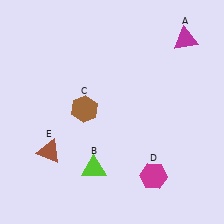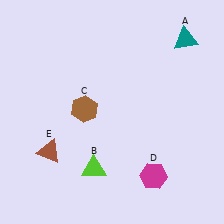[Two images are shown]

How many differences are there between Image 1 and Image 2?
There is 1 difference between the two images.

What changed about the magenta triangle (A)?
In Image 1, A is magenta. In Image 2, it changed to teal.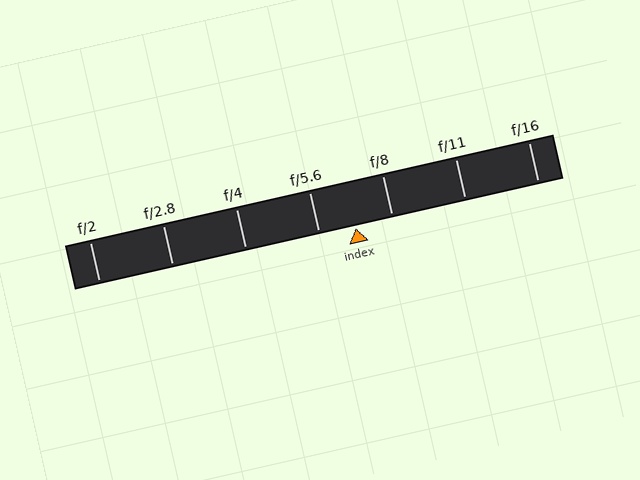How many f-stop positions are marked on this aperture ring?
There are 7 f-stop positions marked.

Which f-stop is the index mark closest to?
The index mark is closest to f/8.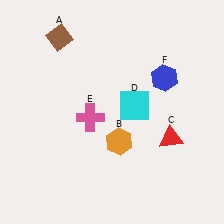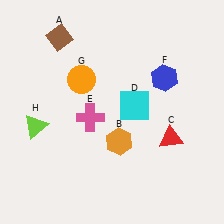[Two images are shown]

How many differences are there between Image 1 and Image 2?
There are 2 differences between the two images.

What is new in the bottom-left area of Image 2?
A lime triangle (H) was added in the bottom-left area of Image 2.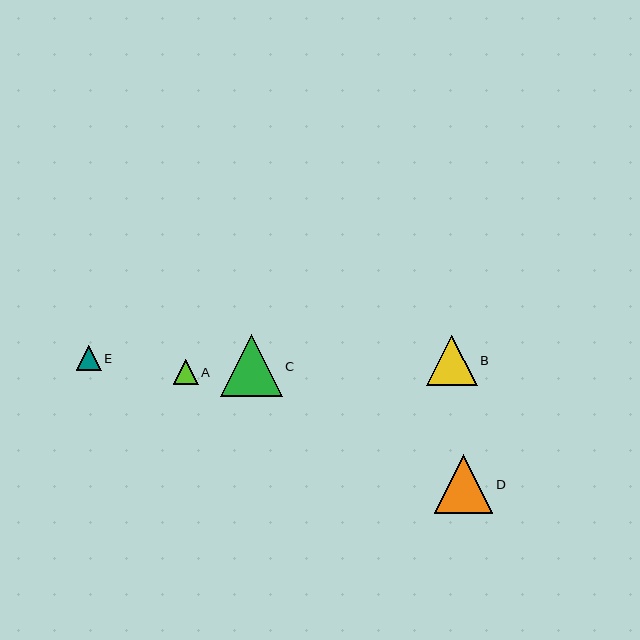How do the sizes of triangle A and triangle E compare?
Triangle A and triangle E are approximately the same size.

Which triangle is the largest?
Triangle C is the largest with a size of approximately 61 pixels.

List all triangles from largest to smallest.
From largest to smallest: C, D, B, A, E.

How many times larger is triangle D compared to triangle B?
Triangle D is approximately 1.2 times the size of triangle B.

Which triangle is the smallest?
Triangle E is the smallest with a size of approximately 25 pixels.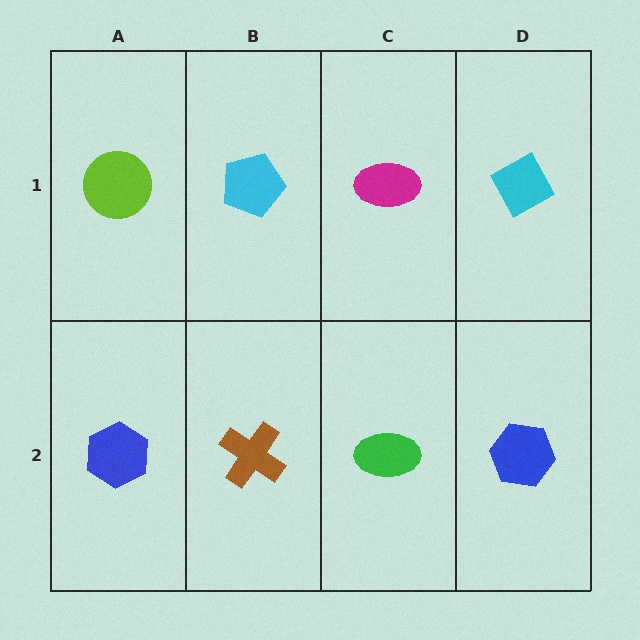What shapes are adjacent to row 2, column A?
A lime circle (row 1, column A), a brown cross (row 2, column B).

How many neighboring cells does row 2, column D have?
2.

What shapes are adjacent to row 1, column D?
A blue hexagon (row 2, column D), a magenta ellipse (row 1, column C).